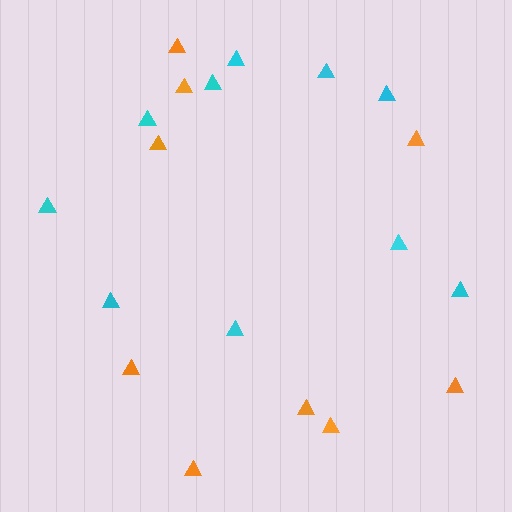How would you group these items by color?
There are 2 groups: one group of orange triangles (9) and one group of cyan triangles (10).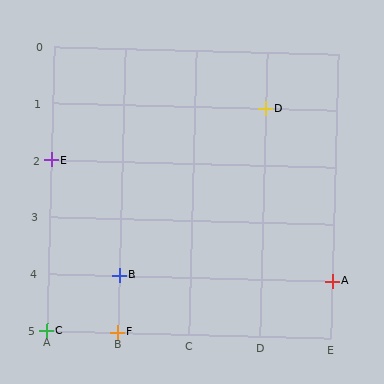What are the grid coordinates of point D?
Point D is at grid coordinates (D, 1).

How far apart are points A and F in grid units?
Points A and F are 3 columns and 1 row apart (about 3.2 grid units diagonally).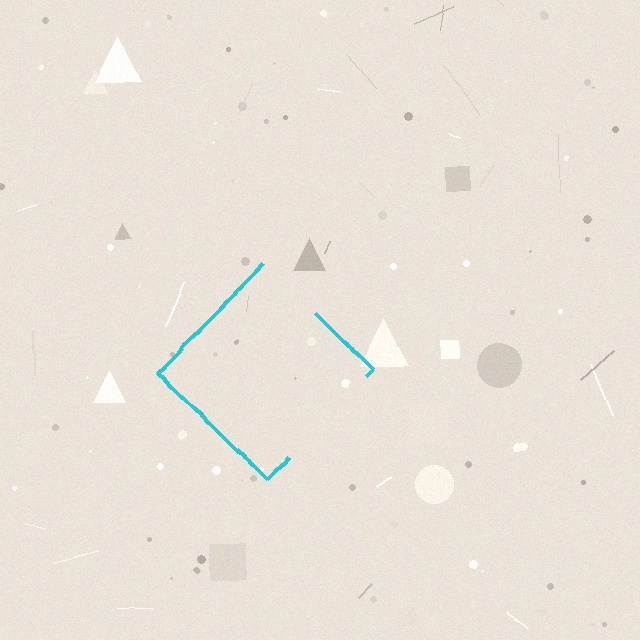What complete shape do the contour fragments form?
The contour fragments form a diamond.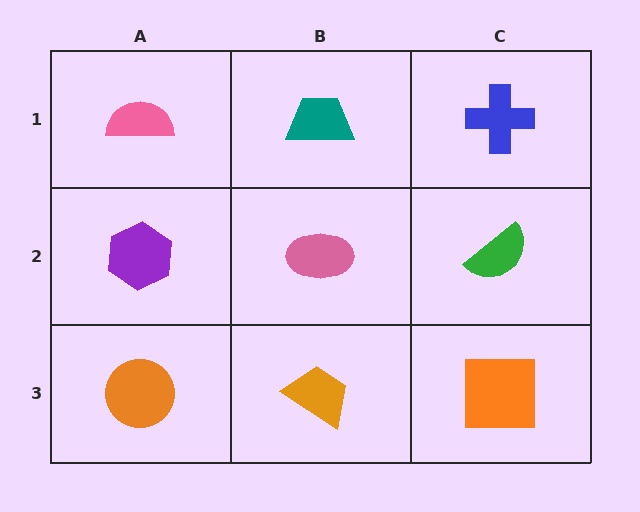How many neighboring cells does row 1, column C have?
2.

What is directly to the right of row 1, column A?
A teal trapezoid.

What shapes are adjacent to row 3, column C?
A green semicircle (row 2, column C), an orange trapezoid (row 3, column B).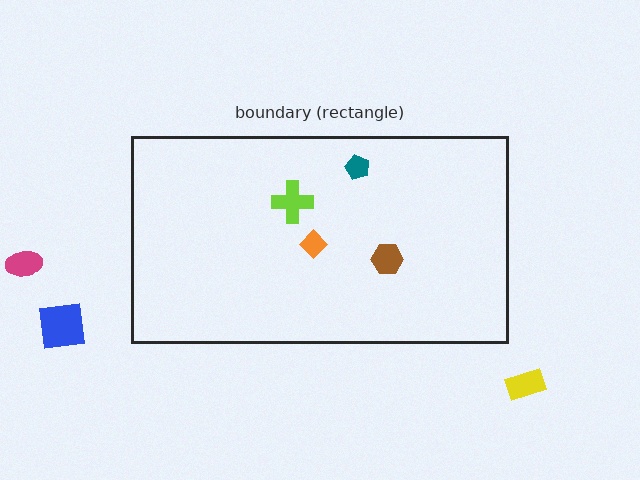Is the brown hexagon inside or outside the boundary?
Inside.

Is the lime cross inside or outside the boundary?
Inside.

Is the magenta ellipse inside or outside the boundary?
Outside.